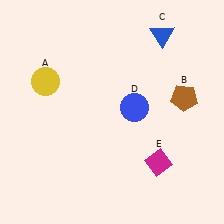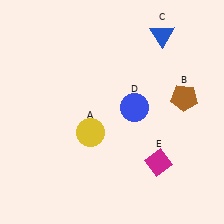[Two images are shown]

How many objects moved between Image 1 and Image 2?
1 object moved between the two images.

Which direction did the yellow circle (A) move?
The yellow circle (A) moved down.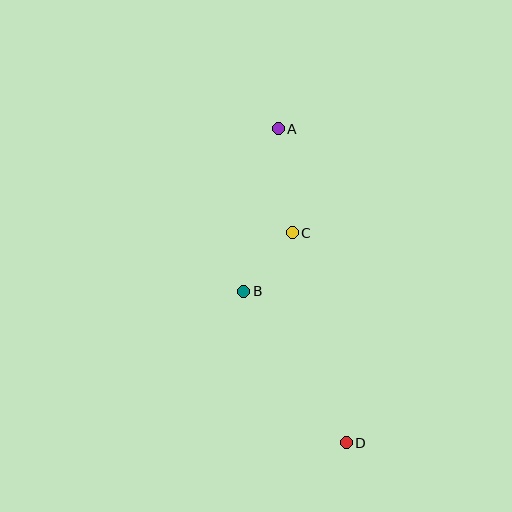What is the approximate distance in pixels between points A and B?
The distance between A and B is approximately 166 pixels.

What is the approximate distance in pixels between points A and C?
The distance between A and C is approximately 105 pixels.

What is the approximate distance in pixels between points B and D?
The distance between B and D is approximately 183 pixels.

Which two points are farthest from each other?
Points A and D are farthest from each other.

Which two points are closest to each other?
Points B and C are closest to each other.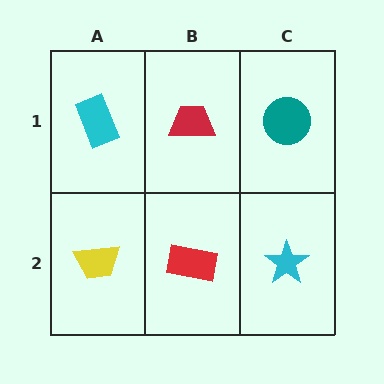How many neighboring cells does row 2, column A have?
2.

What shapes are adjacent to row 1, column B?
A red rectangle (row 2, column B), a cyan rectangle (row 1, column A), a teal circle (row 1, column C).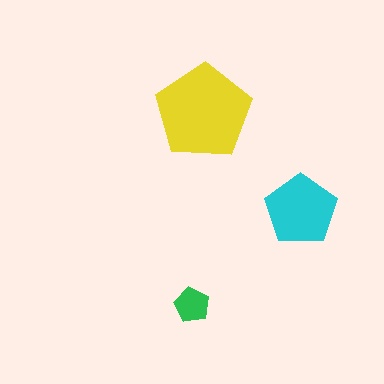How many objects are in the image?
There are 3 objects in the image.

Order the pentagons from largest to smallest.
the yellow one, the cyan one, the green one.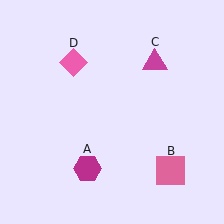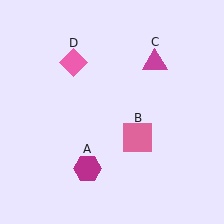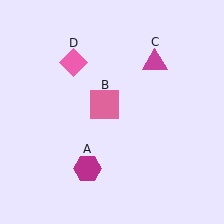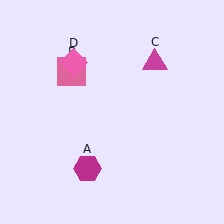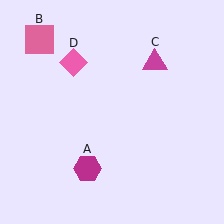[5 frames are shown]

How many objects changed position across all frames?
1 object changed position: pink square (object B).